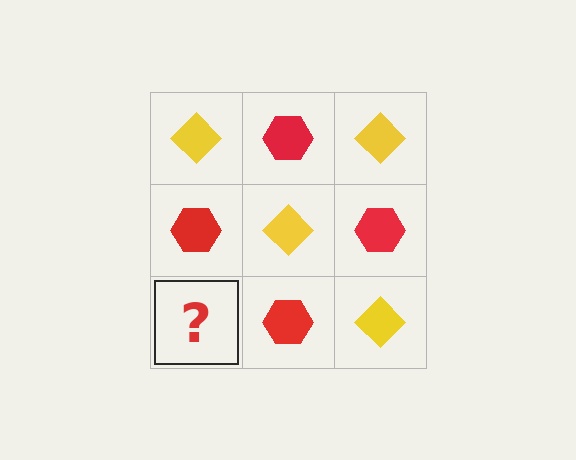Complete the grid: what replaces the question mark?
The question mark should be replaced with a yellow diamond.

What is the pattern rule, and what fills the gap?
The rule is that it alternates yellow diamond and red hexagon in a checkerboard pattern. The gap should be filled with a yellow diamond.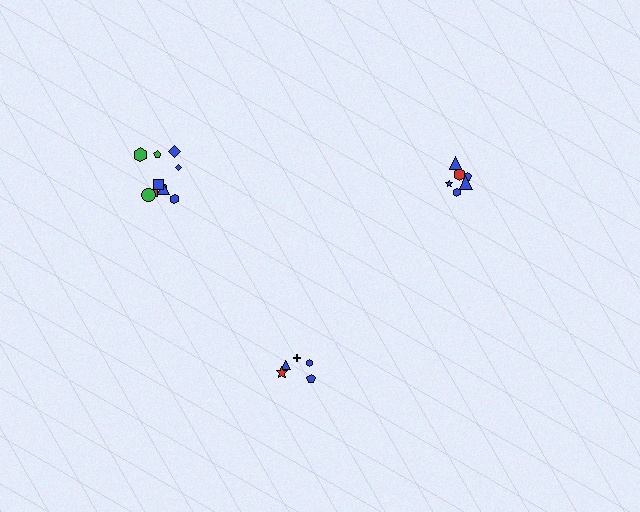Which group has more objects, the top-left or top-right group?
The top-left group.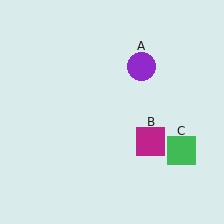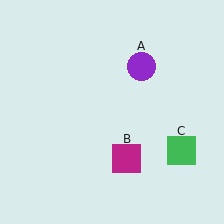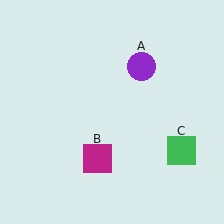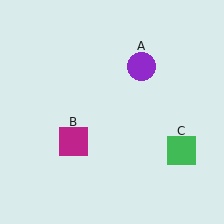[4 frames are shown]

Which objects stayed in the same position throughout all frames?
Purple circle (object A) and green square (object C) remained stationary.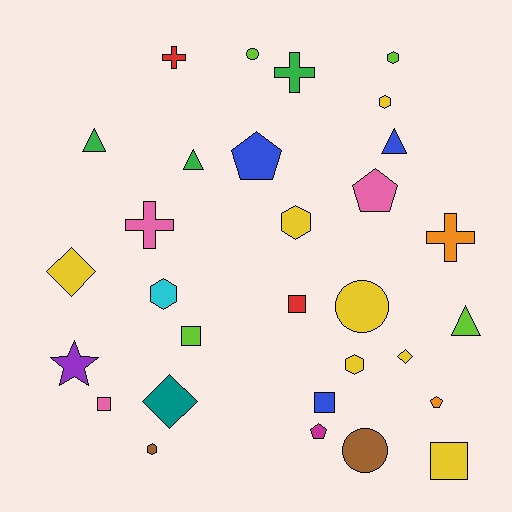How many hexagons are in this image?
There are 6 hexagons.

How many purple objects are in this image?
There is 1 purple object.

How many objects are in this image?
There are 30 objects.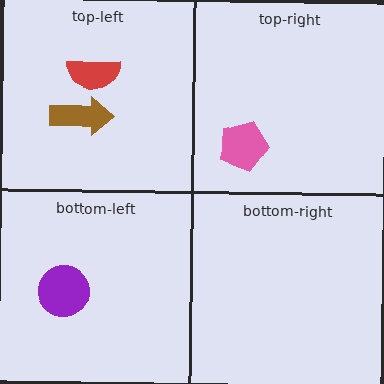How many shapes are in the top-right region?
1.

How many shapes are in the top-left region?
2.